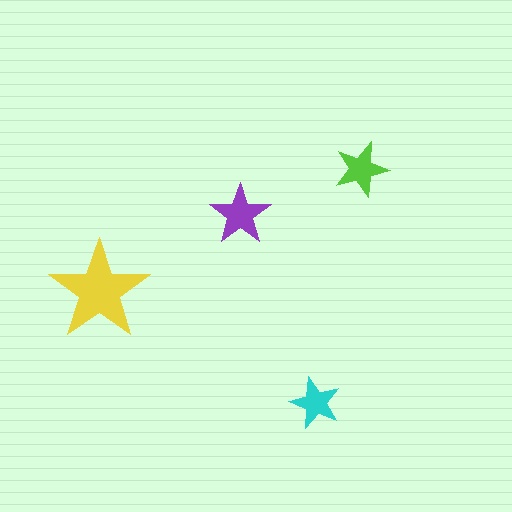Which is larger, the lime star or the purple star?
The purple one.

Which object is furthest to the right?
The lime star is rightmost.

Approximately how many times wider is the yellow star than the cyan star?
About 2 times wider.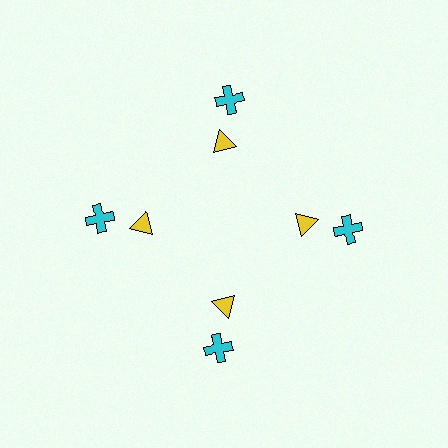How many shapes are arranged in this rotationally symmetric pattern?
There are 8 shapes, arranged in 4 groups of 2.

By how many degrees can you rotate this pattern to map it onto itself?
The pattern maps onto itself every 90 degrees of rotation.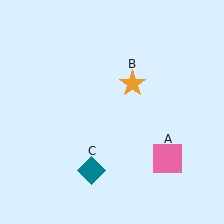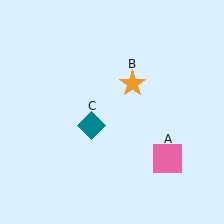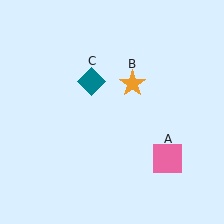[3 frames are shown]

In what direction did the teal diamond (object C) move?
The teal diamond (object C) moved up.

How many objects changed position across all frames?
1 object changed position: teal diamond (object C).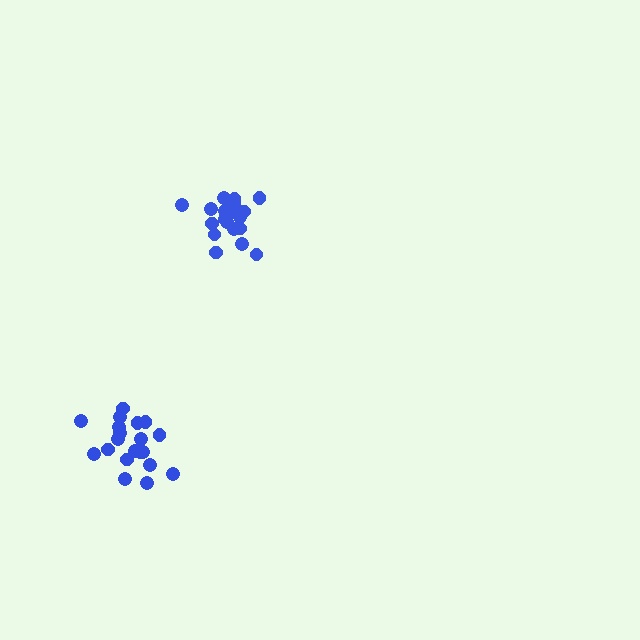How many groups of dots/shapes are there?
There are 2 groups.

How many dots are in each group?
Group 1: 20 dots, Group 2: 21 dots (41 total).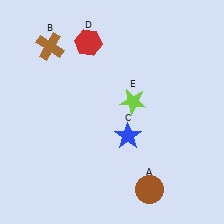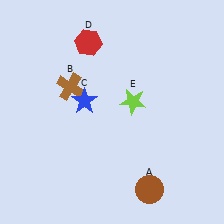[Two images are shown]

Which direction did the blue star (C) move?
The blue star (C) moved left.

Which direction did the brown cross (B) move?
The brown cross (B) moved down.